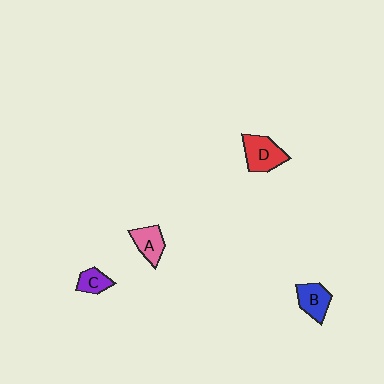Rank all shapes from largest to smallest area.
From largest to smallest: D (red), B (blue), A (pink), C (purple).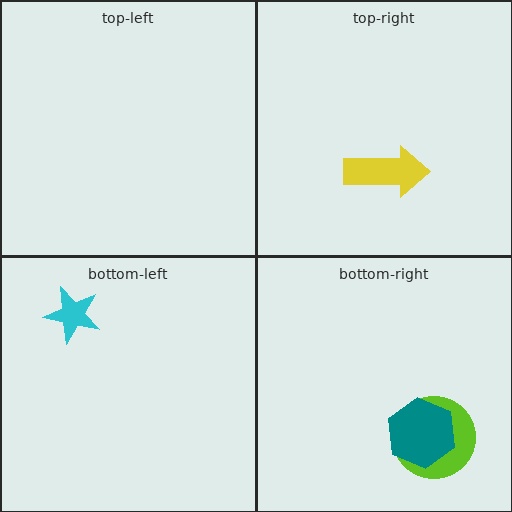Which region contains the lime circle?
The bottom-right region.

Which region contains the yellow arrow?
The top-right region.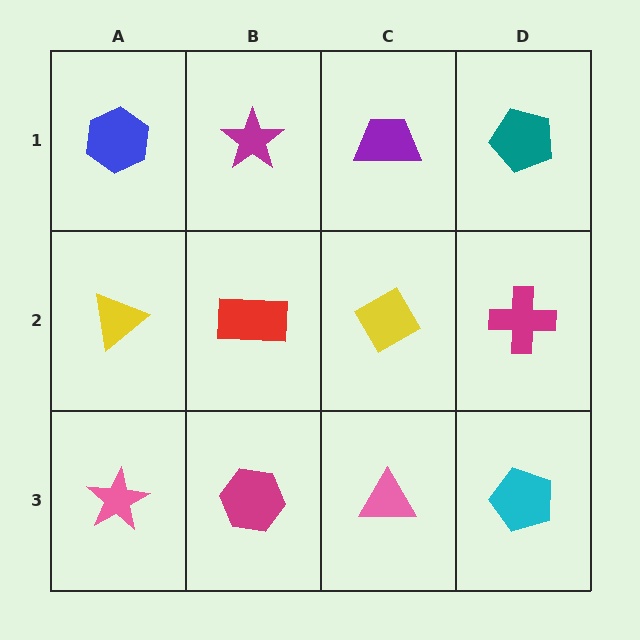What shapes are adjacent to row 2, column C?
A purple trapezoid (row 1, column C), a pink triangle (row 3, column C), a red rectangle (row 2, column B), a magenta cross (row 2, column D).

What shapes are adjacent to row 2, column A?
A blue hexagon (row 1, column A), a pink star (row 3, column A), a red rectangle (row 2, column B).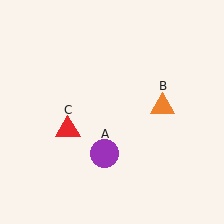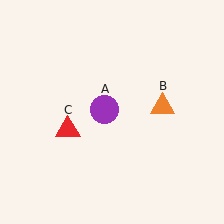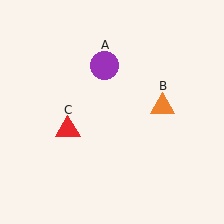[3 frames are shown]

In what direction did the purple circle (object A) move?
The purple circle (object A) moved up.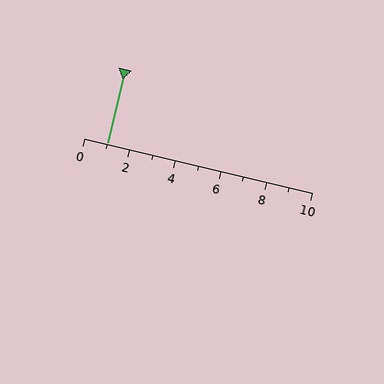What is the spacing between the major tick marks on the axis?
The major ticks are spaced 2 apart.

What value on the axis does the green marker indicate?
The marker indicates approximately 1.